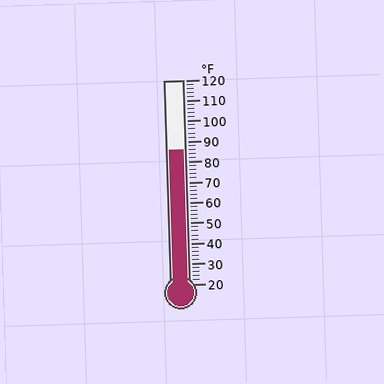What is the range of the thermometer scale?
The thermometer scale ranges from 20°F to 120°F.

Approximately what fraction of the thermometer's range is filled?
The thermometer is filled to approximately 65% of its range.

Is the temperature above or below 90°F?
The temperature is below 90°F.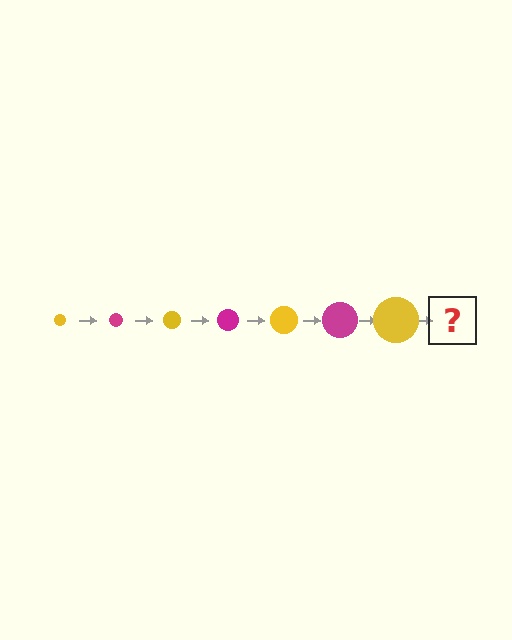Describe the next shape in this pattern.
It should be a magenta circle, larger than the previous one.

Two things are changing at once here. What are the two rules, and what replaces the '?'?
The two rules are that the circle grows larger each step and the color cycles through yellow and magenta. The '?' should be a magenta circle, larger than the previous one.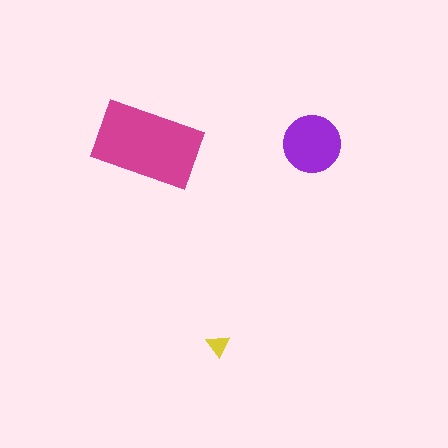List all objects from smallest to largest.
The yellow triangle, the purple circle, the magenta rectangle.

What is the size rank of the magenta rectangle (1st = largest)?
1st.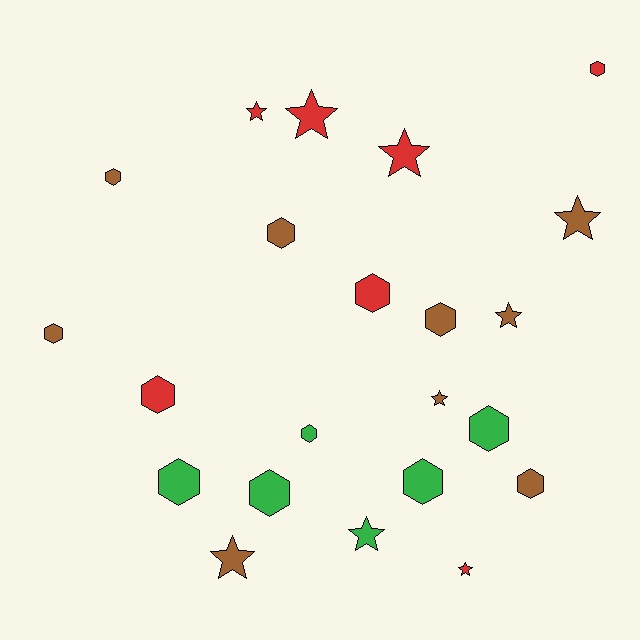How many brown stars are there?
There are 4 brown stars.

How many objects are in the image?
There are 22 objects.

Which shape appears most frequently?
Hexagon, with 13 objects.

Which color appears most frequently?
Brown, with 9 objects.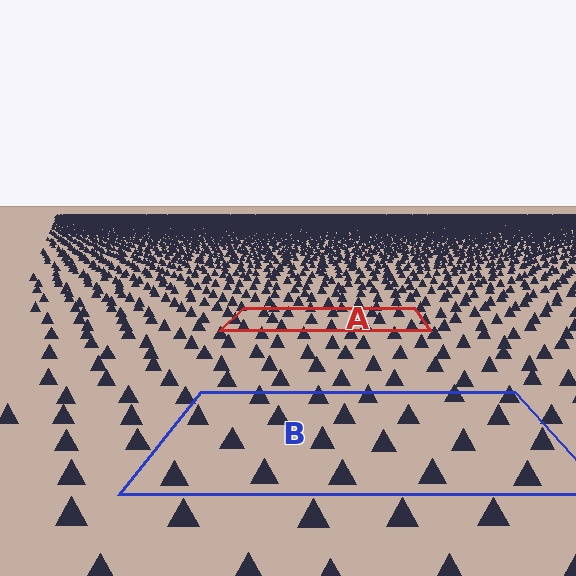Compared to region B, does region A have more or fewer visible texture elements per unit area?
Region A has more texture elements per unit area — they are packed more densely because it is farther away.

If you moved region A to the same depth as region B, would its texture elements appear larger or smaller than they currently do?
They would appear larger. At a closer depth, the same texture elements are projected at a bigger on-screen size.